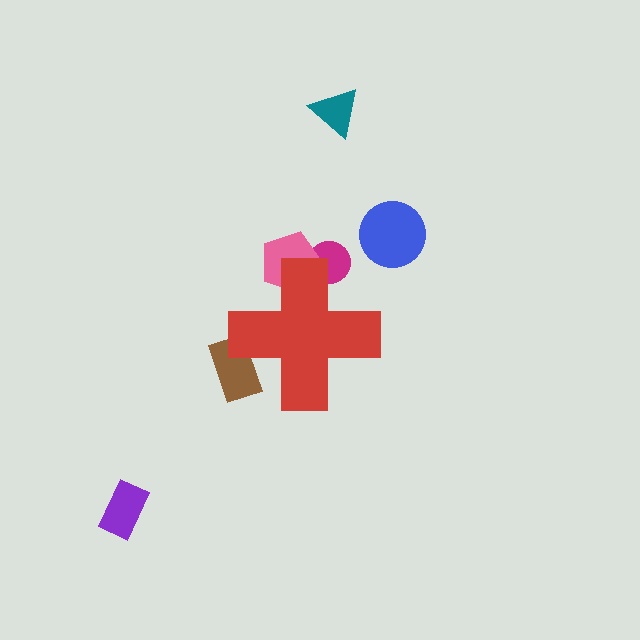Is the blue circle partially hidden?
No, the blue circle is fully visible.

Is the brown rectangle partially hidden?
Yes, the brown rectangle is partially hidden behind the red cross.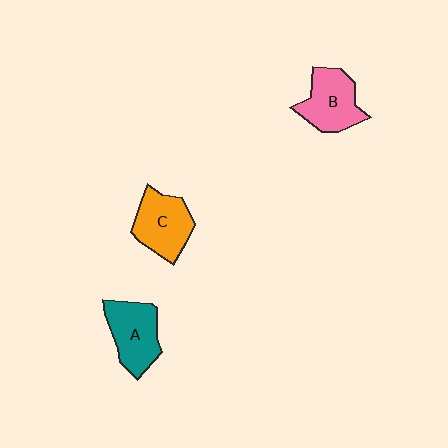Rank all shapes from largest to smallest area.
From largest to smallest: A (teal), C (orange), B (pink).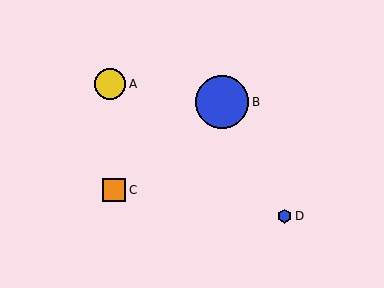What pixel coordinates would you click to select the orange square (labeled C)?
Click at (114, 190) to select the orange square C.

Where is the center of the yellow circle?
The center of the yellow circle is at (110, 84).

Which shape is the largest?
The blue circle (labeled B) is the largest.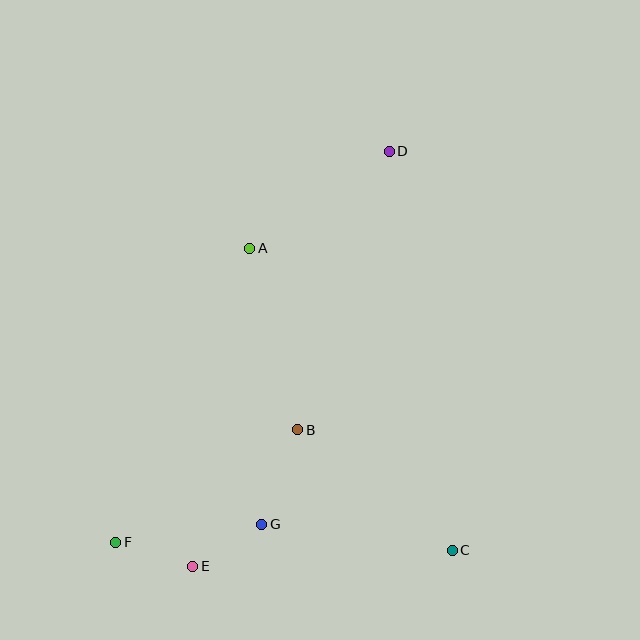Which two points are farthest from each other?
Points D and F are farthest from each other.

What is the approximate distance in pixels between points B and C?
The distance between B and C is approximately 196 pixels.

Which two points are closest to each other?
Points E and F are closest to each other.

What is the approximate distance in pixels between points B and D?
The distance between B and D is approximately 293 pixels.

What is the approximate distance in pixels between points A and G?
The distance between A and G is approximately 276 pixels.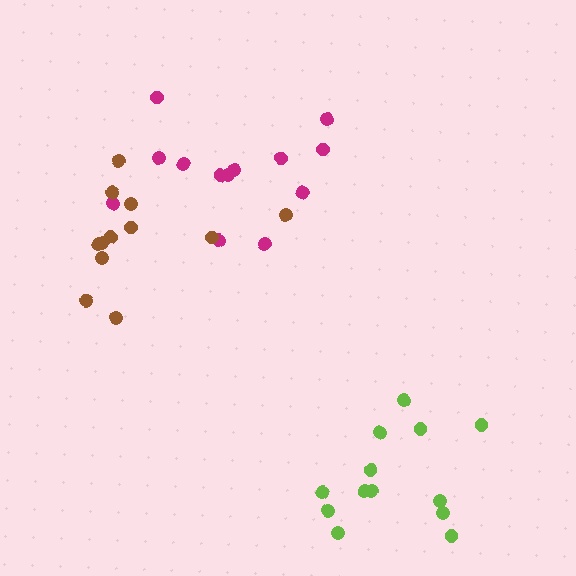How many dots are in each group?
Group 1: 13 dots, Group 2: 13 dots, Group 3: 12 dots (38 total).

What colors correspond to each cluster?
The clusters are colored: magenta, lime, brown.